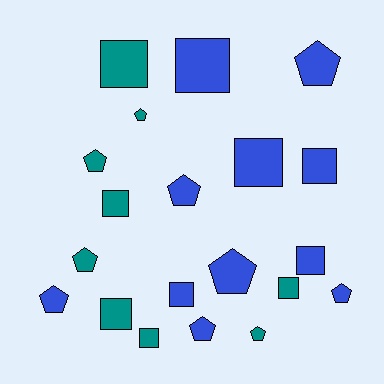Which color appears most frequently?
Blue, with 11 objects.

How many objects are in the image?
There are 20 objects.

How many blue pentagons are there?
There are 6 blue pentagons.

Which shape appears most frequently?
Pentagon, with 10 objects.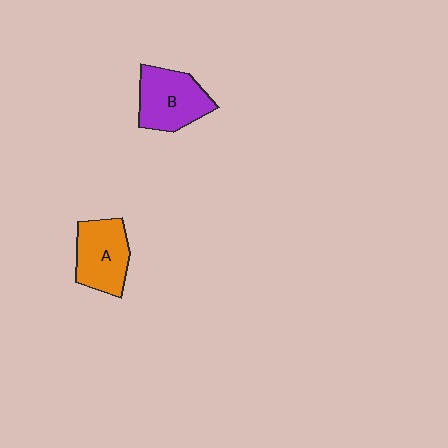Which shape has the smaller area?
Shape A (orange).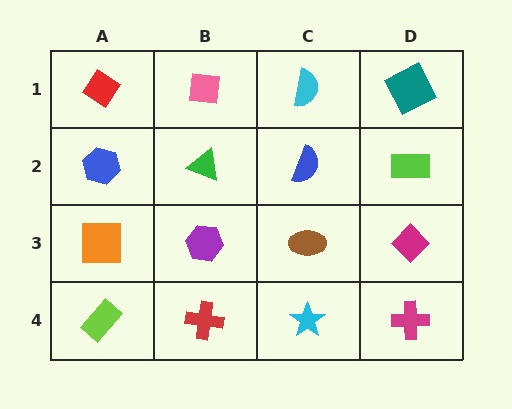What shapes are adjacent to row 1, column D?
A lime rectangle (row 2, column D), a cyan semicircle (row 1, column C).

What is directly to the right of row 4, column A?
A red cross.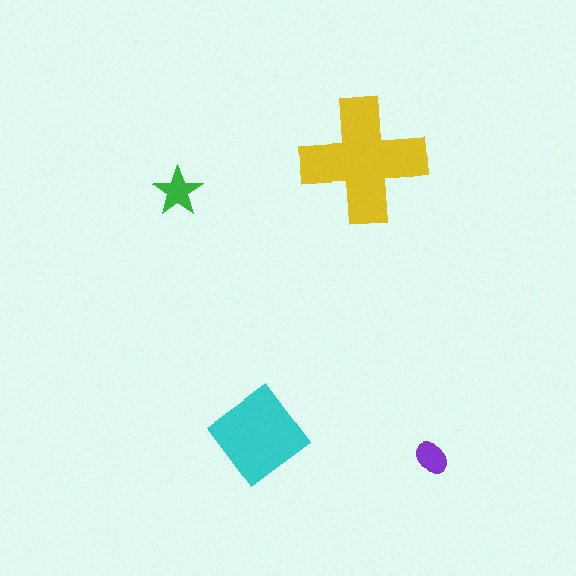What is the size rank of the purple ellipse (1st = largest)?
4th.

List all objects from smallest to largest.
The purple ellipse, the green star, the cyan diamond, the yellow cross.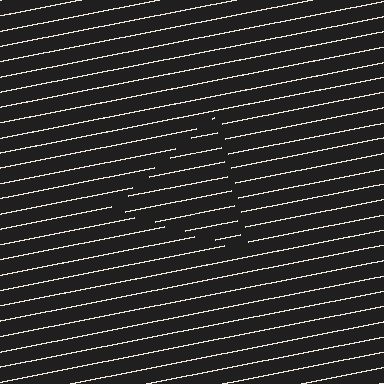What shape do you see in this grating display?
An illusory triangle. The interior of the shape contains the same grating, shifted by half a period — the contour is defined by the phase discontinuity where line-ends from the inner and outer gratings abut.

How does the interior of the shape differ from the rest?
The interior of the shape contains the same grating, shifted by half a period — the contour is defined by the phase discontinuity where line-ends from the inner and outer gratings abut.